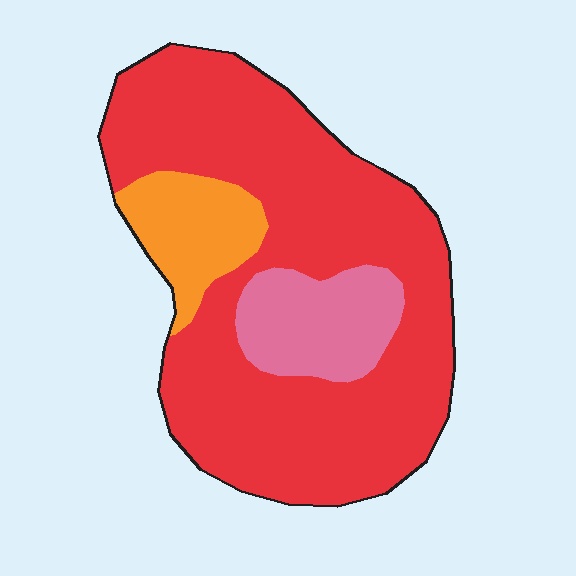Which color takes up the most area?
Red, at roughly 75%.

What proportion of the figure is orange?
Orange takes up about one eighth (1/8) of the figure.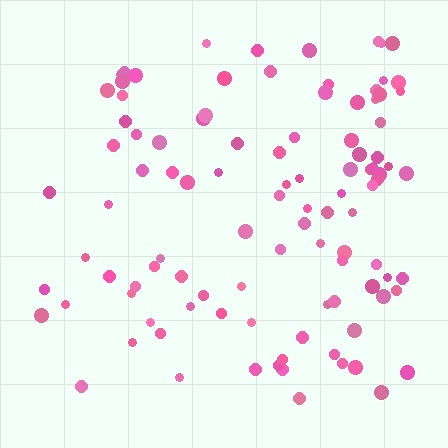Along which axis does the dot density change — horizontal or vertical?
Horizontal.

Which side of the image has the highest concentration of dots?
The right.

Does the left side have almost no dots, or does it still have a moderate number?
Still a moderate number, just noticeably fewer than the right.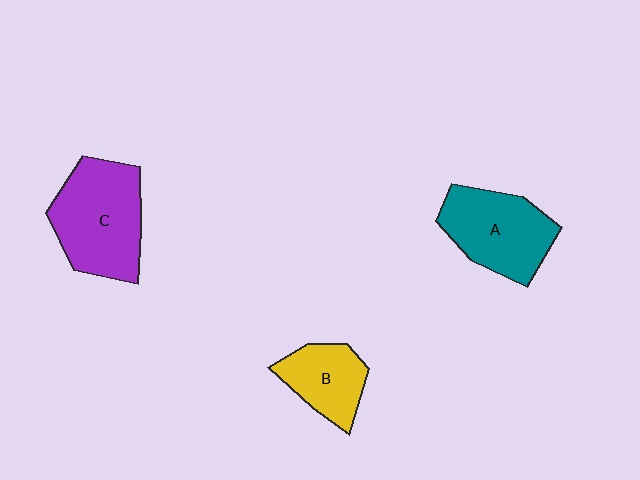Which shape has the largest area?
Shape C (purple).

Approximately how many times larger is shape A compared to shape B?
Approximately 1.5 times.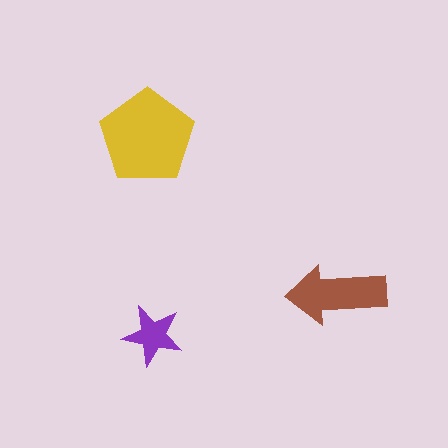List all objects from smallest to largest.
The purple star, the brown arrow, the yellow pentagon.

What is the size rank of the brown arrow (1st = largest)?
2nd.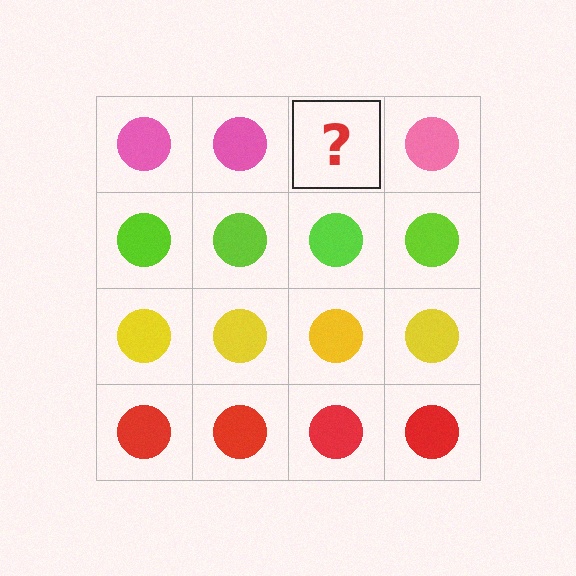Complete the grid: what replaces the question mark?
The question mark should be replaced with a pink circle.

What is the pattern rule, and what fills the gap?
The rule is that each row has a consistent color. The gap should be filled with a pink circle.